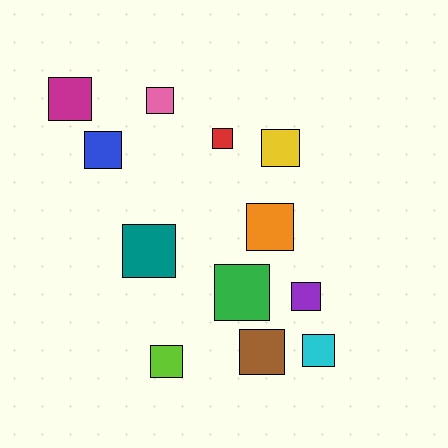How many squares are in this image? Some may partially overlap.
There are 12 squares.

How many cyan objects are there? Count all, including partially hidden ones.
There is 1 cyan object.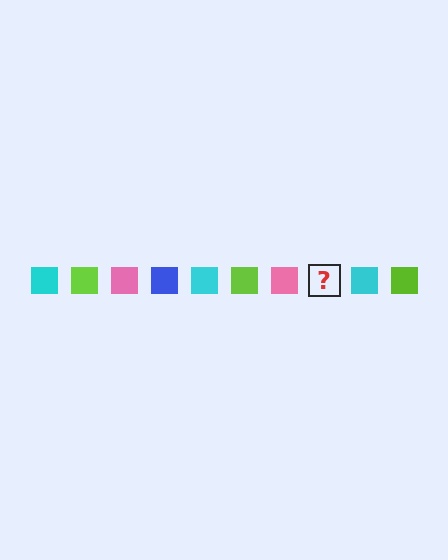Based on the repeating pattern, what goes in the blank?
The blank should be a blue square.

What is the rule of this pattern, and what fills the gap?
The rule is that the pattern cycles through cyan, lime, pink, blue squares. The gap should be filled with a blue square.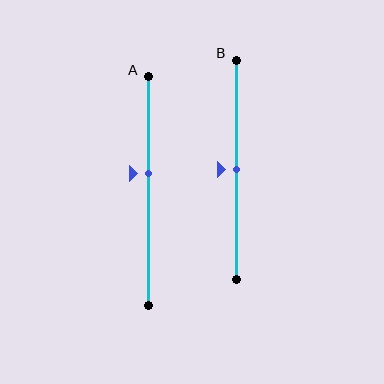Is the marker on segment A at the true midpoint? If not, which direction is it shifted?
No, the marker on segment A is shifted upward by about 8% of the segment length.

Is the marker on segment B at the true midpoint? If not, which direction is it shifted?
Yes, the marker on segment B is at the true midpoint.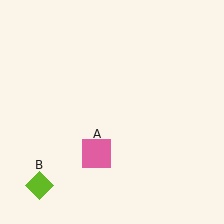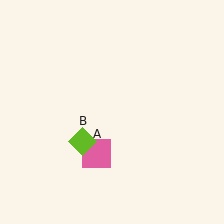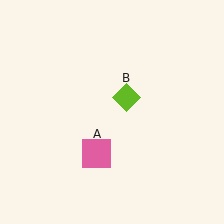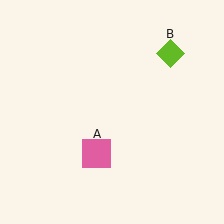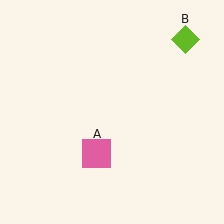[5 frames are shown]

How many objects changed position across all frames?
1 object changed position: lime diamond (object B).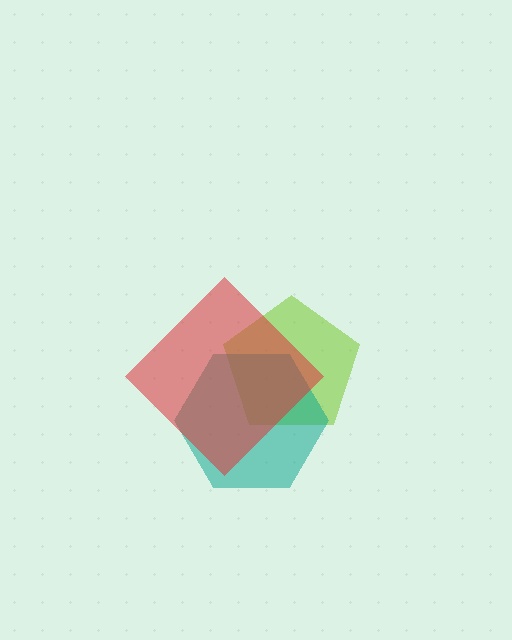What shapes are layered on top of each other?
The layered shapes are: a lime pentagon, a teal hexagon, a red diamond.